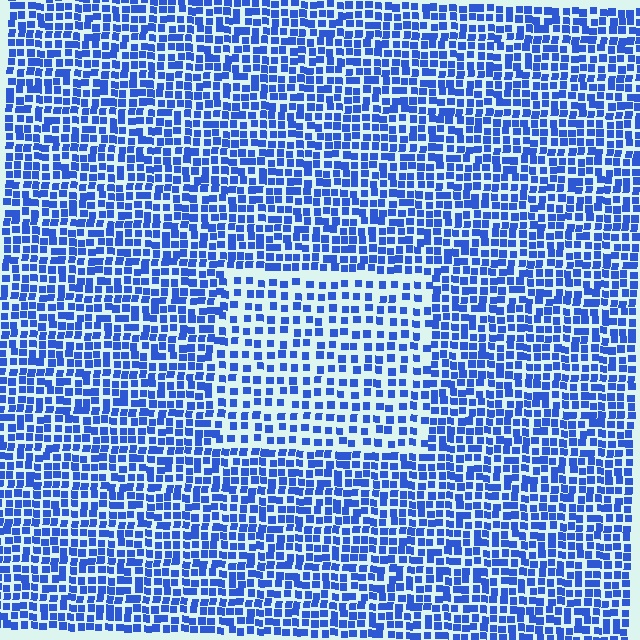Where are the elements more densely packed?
The elements are more densely packed outside the rectangle boundary.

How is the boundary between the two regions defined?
The boundary is defined by a change in element density (approximately 1.7x ratio). All elements are the same color, size, and shape.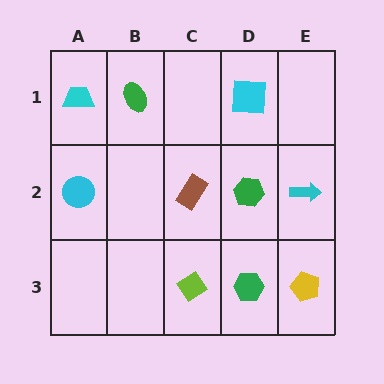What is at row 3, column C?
A lime diamond.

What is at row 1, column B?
A green ellipse.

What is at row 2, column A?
A cyan circle.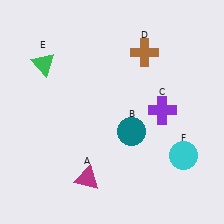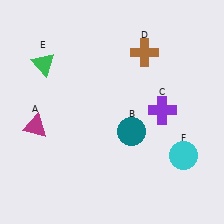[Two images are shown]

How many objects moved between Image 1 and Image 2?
1 object moved between the two images.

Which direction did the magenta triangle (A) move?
The magenta triangle (A) moved up.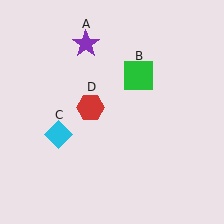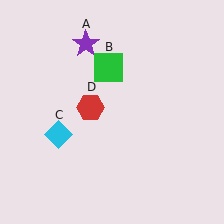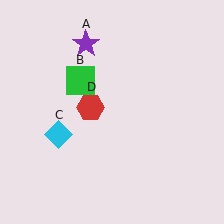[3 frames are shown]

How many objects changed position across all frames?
1 object changed position: green square (object B).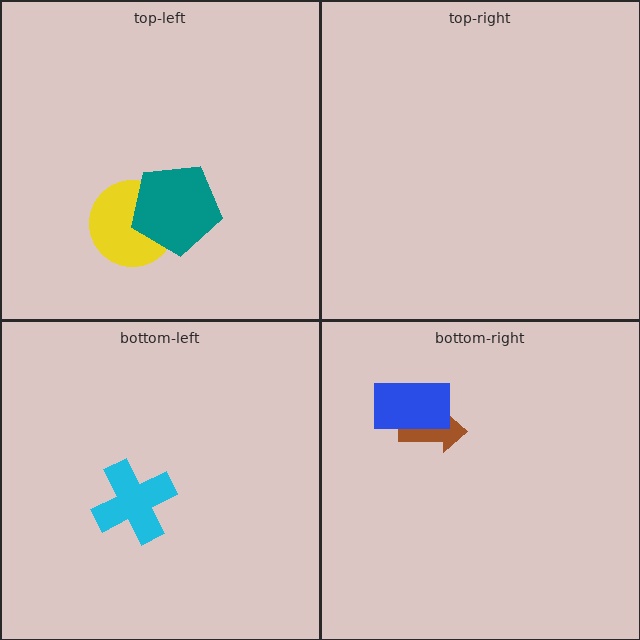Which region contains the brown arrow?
The bottom-right region.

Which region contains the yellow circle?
The top-left region.